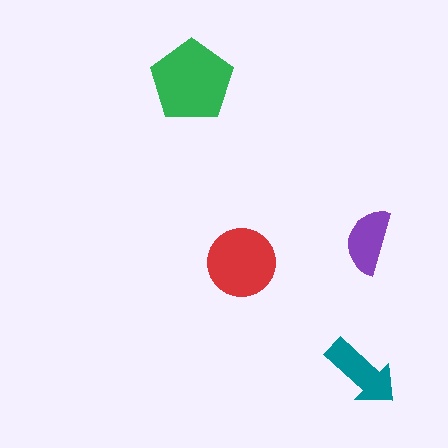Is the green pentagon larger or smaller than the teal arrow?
Larger.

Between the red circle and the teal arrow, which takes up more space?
The red circle.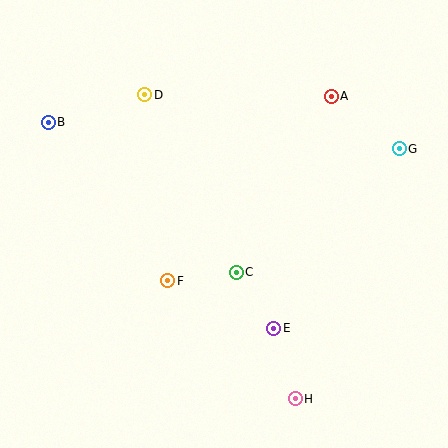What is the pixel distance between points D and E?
The distance between D and E is 267 pixels.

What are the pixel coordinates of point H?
Point H is at (295, 399).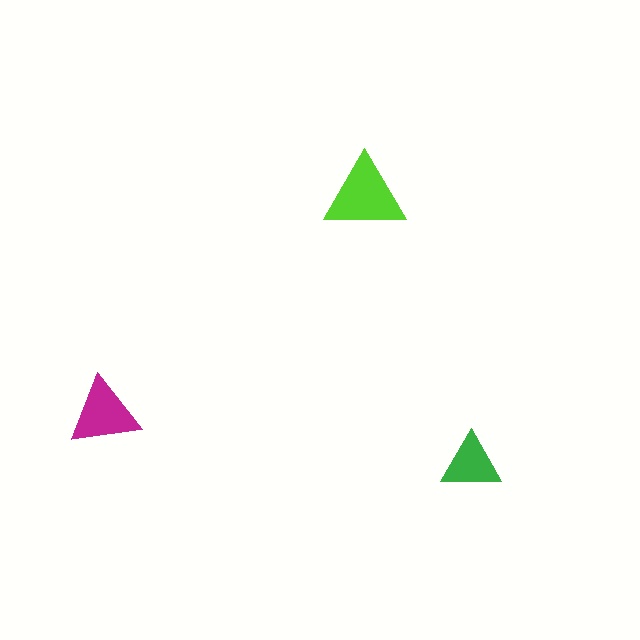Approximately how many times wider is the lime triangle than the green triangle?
About 1.5 times wider.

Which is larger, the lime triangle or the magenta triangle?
The lime one.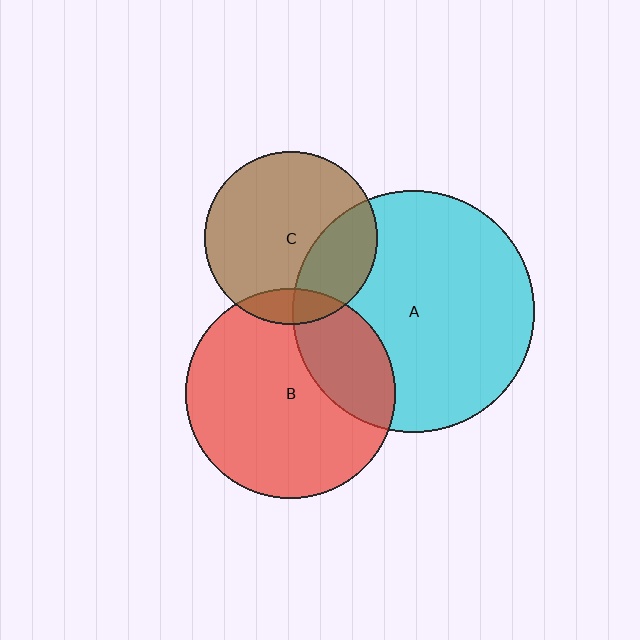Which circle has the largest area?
Circle A (cyan).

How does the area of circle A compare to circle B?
Approximately 1.3 times.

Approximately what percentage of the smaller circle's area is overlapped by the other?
Approximately 10%.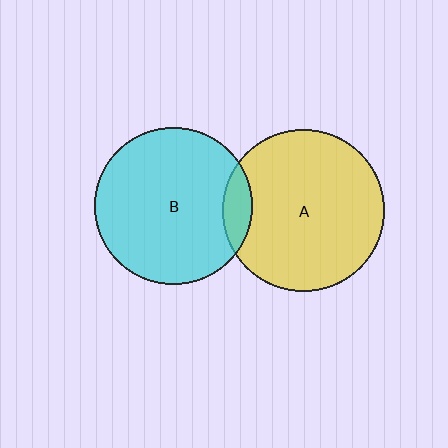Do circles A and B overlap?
Yes.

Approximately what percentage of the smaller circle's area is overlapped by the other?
Approximately 10%.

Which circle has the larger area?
Circle A (yellow).